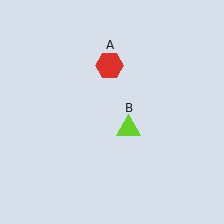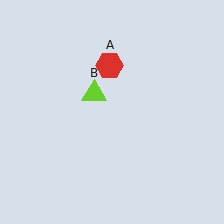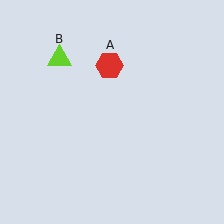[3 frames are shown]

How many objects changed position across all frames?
1 object changed position: lime triangle (object B).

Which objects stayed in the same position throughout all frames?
Red hexagon (object A) remained stationary.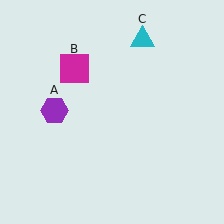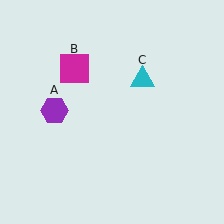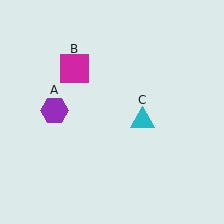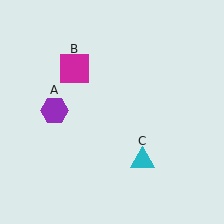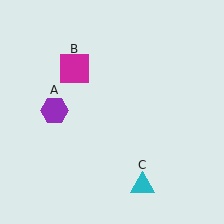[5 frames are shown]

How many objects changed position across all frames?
1 object changed position: cyan triangle (object C).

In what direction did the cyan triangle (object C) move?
The cyan triangle (object C) moved down.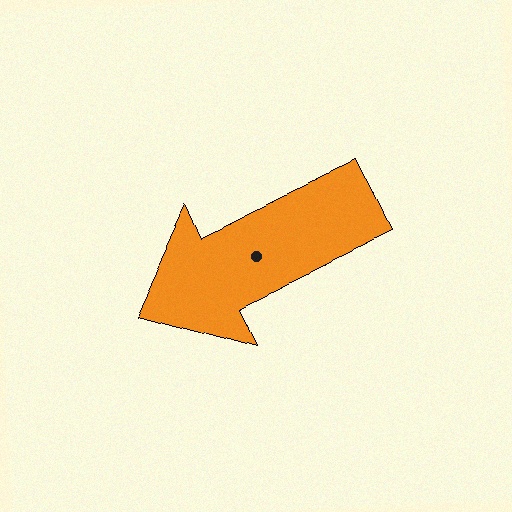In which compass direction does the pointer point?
Southwest.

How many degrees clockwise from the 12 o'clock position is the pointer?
Approximately 245 degrees.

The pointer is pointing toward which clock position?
Roughly 8 o'clock.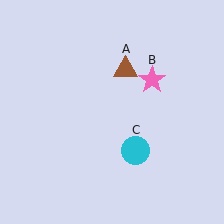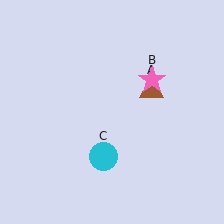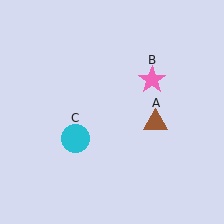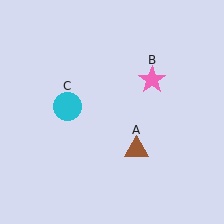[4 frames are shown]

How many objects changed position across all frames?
2 objects changed position: brown triangle (object A), cyan circle (object C).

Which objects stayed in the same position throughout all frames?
Pink star (object B) remained stationary.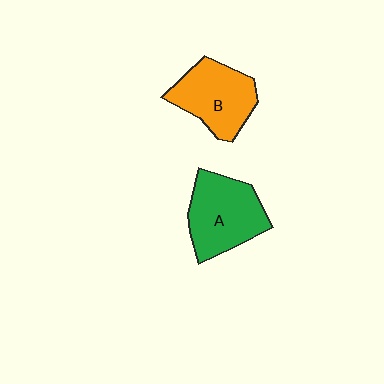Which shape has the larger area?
Shape A (green).